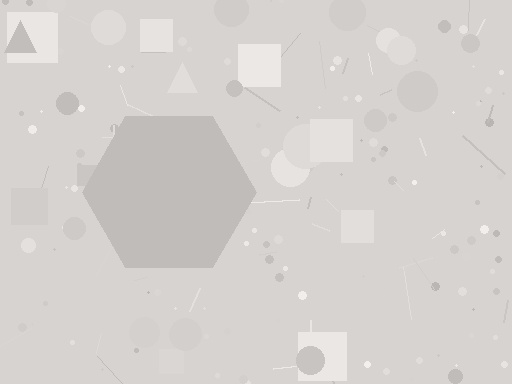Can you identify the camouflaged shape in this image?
The camouflaged shape is a hexagon.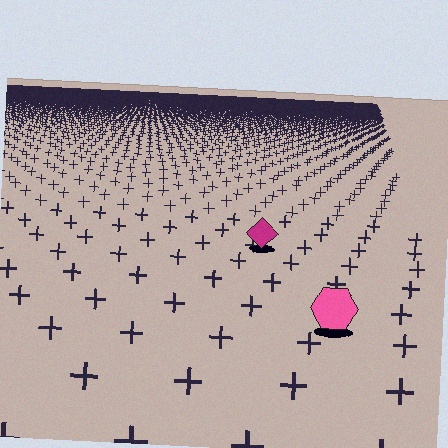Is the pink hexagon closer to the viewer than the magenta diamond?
Yes. The pink hexagon is closer — you can tell from the texture gradient: the ground texture is coarser near it.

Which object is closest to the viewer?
The pink hexagon is closest. The texture marks near it are larger and more spread out.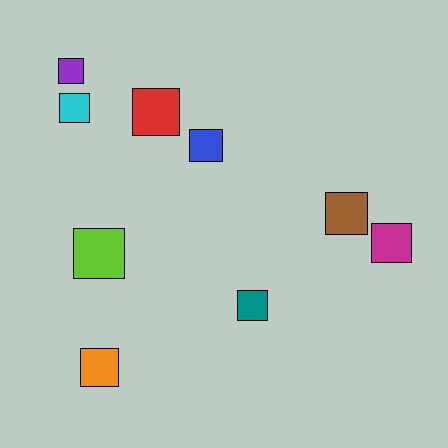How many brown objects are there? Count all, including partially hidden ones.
There is 1 brown object.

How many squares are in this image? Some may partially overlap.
There are 9 squares.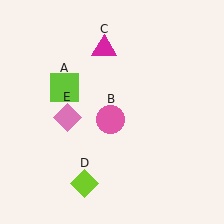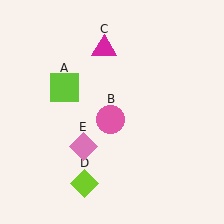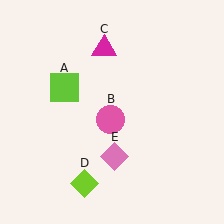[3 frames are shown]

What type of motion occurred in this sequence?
The pink diamond (object E) rotated counterclockwise around the center of the scene.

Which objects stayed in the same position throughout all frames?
Lime square (object A) and pink circle (object B) and magenta triangle (object C) and lime diamond (object D) remained stationary.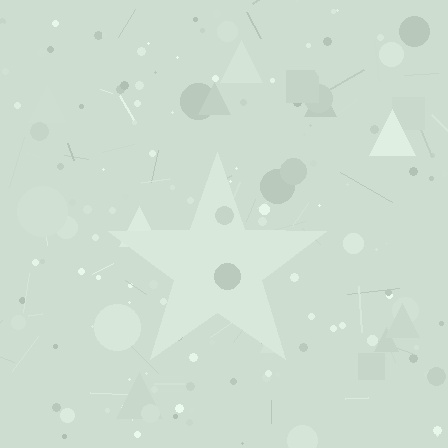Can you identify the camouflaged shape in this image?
The camouflaged shape is a star.